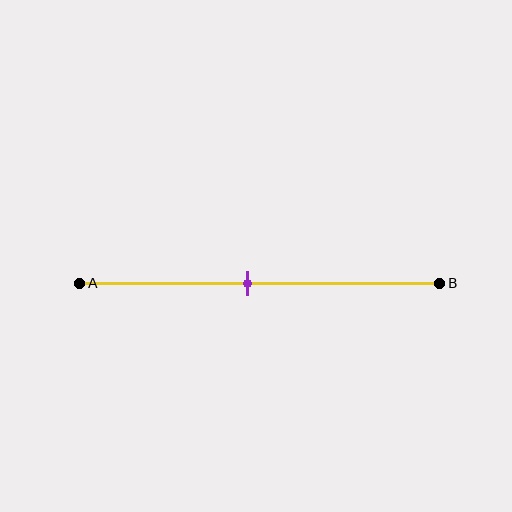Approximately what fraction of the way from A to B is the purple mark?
The purple mark is approximately 45% of the way from A to B.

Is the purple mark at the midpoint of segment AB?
No, the mark is at about 45% from A, not at the 50% midpoint.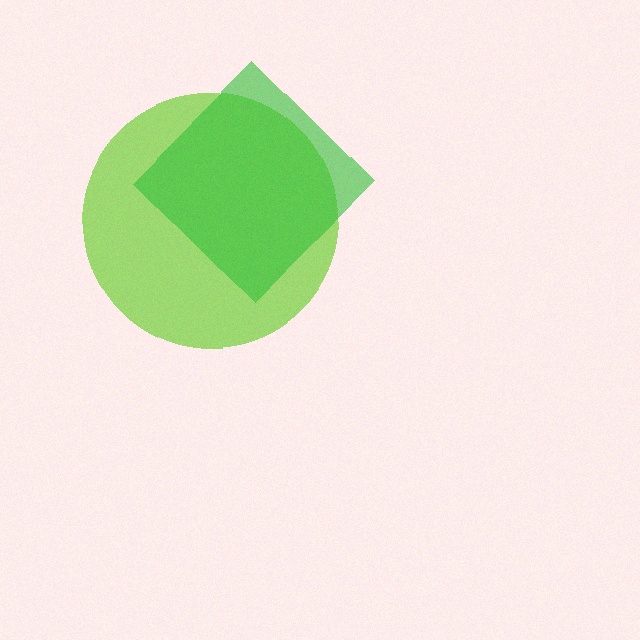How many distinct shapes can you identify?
There are 2 distinct shapes: a lime circle, a green diamond.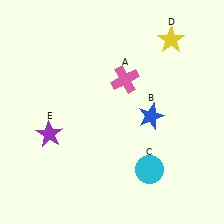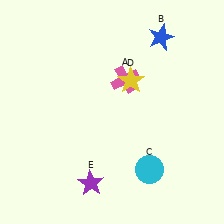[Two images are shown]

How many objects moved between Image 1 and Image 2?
3 objects moved between the two images.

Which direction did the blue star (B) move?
The blue star (B) moved up.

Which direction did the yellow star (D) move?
The yellow star (D) moved down.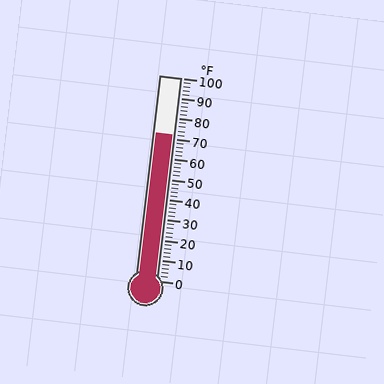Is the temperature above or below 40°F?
The temperature is above 40°F.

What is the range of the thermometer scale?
The thermometer scale ranges from 0°F to 100°F.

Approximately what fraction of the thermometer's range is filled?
The thermometer is filled to approximately 70% of its range.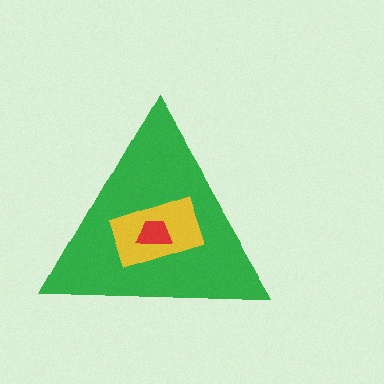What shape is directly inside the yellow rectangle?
The red trapezoid.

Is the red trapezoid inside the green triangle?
Yes.